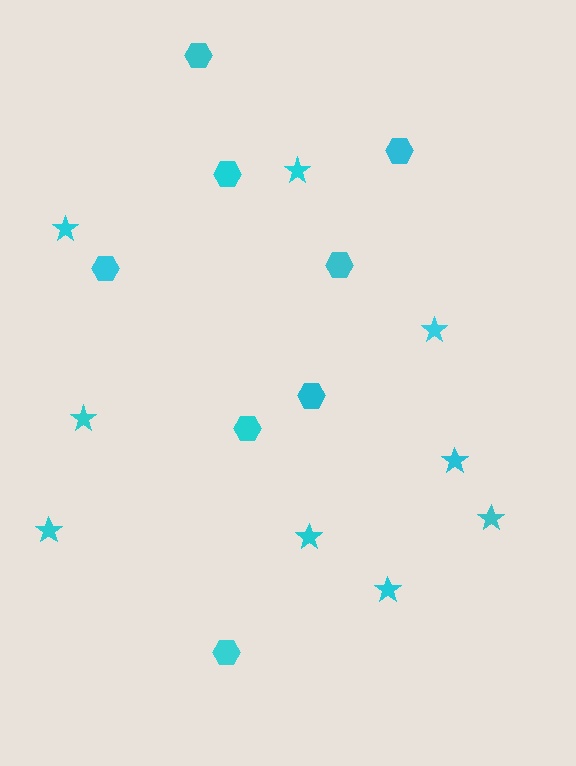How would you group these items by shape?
There are 2 groups: one group of hexagons (8) and one group of stars (9).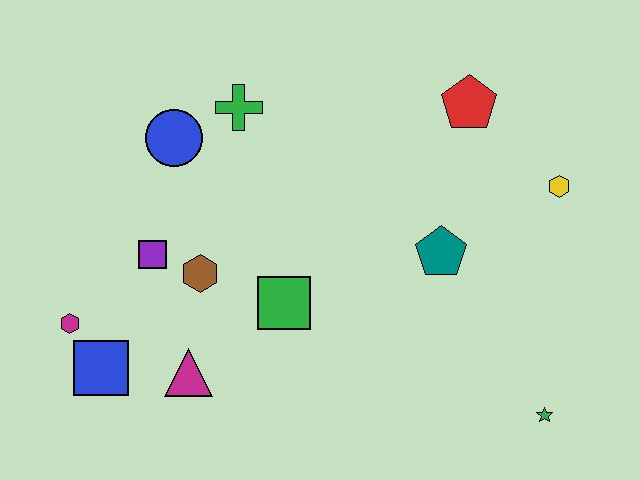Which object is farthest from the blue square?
The yellow hexagon is farthest from the blue square.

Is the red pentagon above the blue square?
Yes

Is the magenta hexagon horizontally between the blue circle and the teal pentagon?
No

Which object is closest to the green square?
The brown hexagon is closest to the green square.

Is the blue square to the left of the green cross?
Yes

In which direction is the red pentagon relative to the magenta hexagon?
The red pentagon is to the right of the magenta hexagon.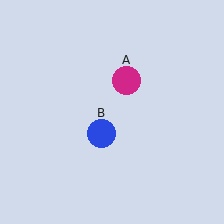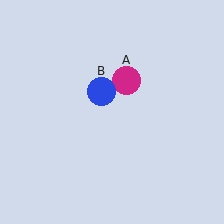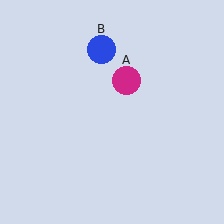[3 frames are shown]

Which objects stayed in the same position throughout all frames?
Magenta circle (object A) remained stationary.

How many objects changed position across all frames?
1 object changed position: blue circle (object B).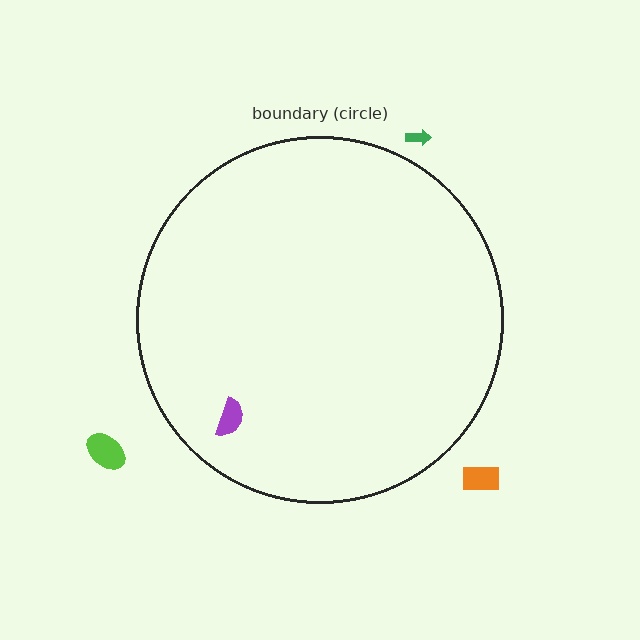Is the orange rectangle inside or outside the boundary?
Outside.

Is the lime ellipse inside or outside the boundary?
Outside.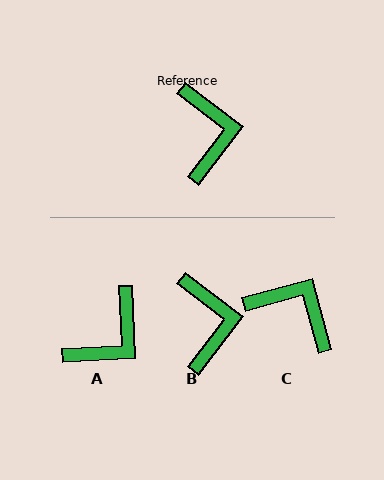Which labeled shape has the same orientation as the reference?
B.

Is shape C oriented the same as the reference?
No, it is off by about 53 degrees.